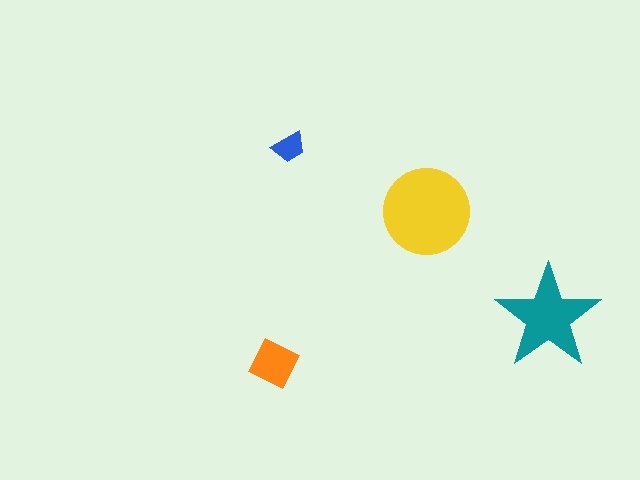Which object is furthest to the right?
The teal star is rightmost.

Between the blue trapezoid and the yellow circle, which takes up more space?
The yellow circle.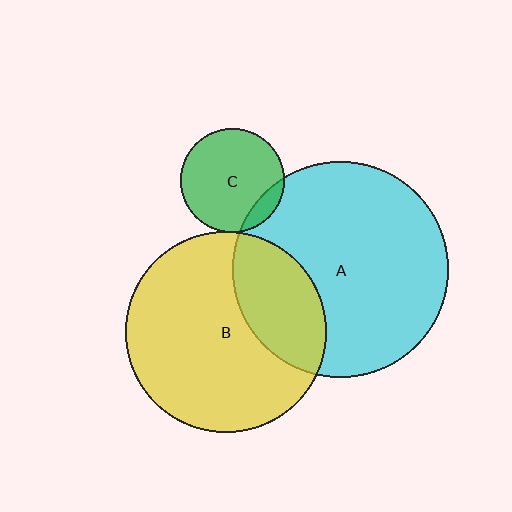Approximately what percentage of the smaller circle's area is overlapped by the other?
Approximately 30%.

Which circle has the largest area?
Circle A (cyan).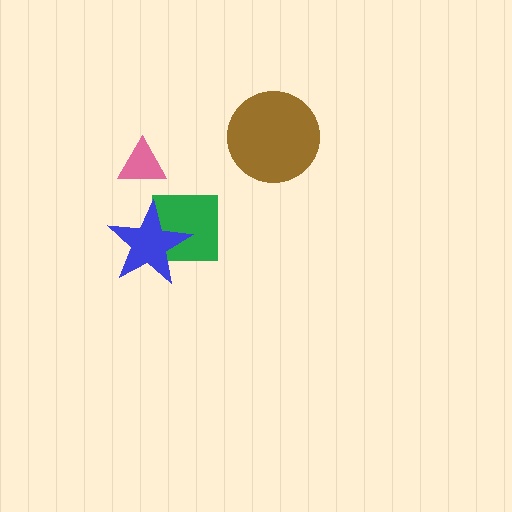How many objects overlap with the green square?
1 object overlaps with the green square.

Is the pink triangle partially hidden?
No, no other shape covers it.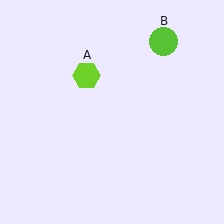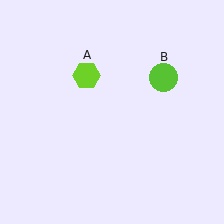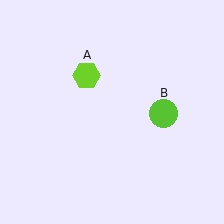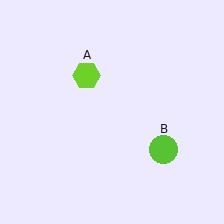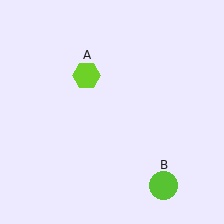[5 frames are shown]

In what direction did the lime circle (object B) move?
The lime circle (object B) moved down.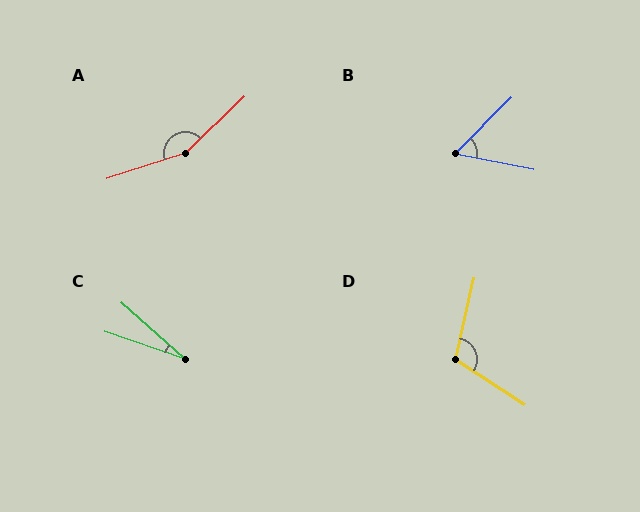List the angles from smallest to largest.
C (23°), B (57°), D (111°), A (154°).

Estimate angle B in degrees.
Approximately 57 degrees.